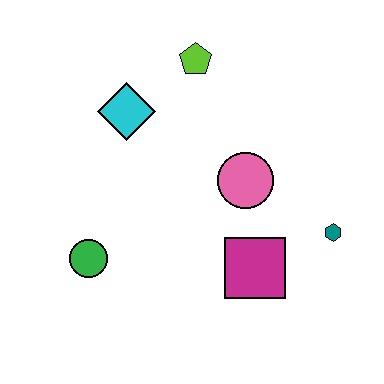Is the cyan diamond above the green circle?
Yes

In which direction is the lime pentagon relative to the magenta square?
The lime pentagon is above the magenta square.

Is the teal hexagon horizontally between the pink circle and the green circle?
No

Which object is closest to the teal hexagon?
The magenta square is closest to the teal hexagon.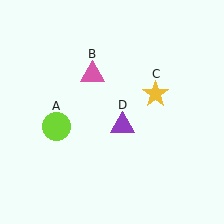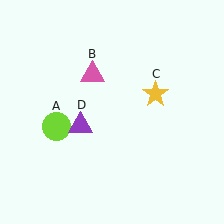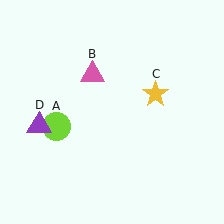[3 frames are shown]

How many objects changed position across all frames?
1 object changed position: purple triangle (object D).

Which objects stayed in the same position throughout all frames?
Lime circle (object A) and pink triangle (object B) and yellow star (object C) remained stationary.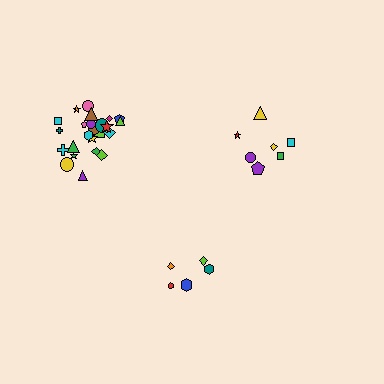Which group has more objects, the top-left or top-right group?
The top-left group.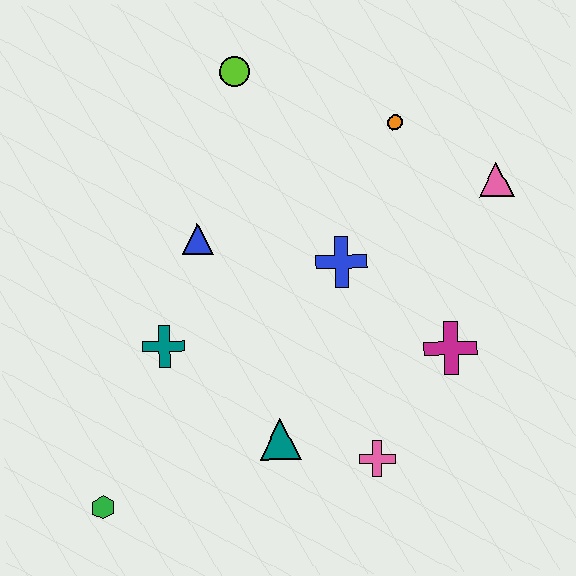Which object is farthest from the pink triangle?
The green hexagon is farthest from the pink triangle.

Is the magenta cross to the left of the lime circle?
No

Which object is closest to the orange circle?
The pink triangle is closest to the orange circle.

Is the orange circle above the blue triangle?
Yes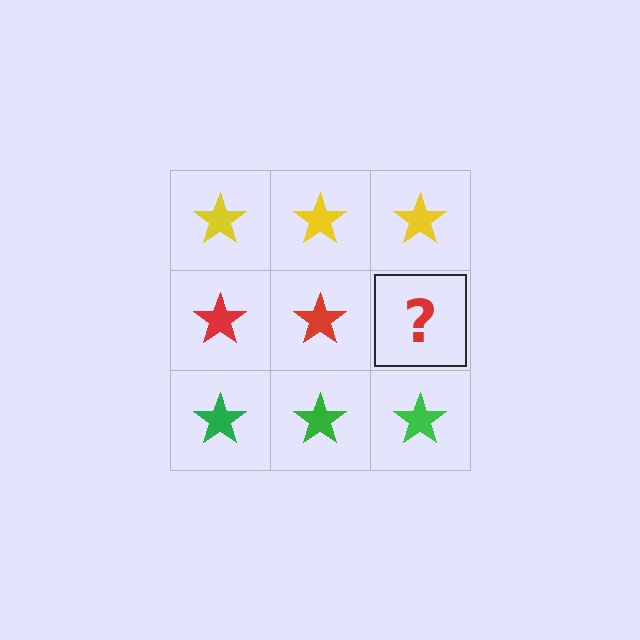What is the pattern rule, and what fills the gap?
The rule is that each row has a consistent color. The gap should be filled with a red star.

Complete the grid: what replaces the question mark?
The question mark should be replaced with a red star.